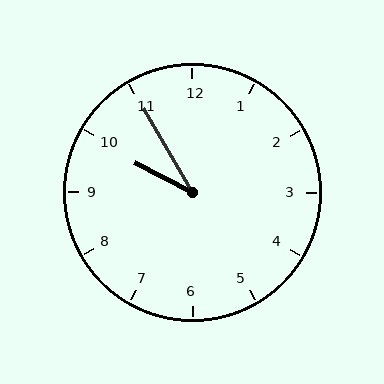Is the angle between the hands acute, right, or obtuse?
It is acute.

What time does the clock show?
9:55.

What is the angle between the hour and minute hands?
Approximately 32 degrees.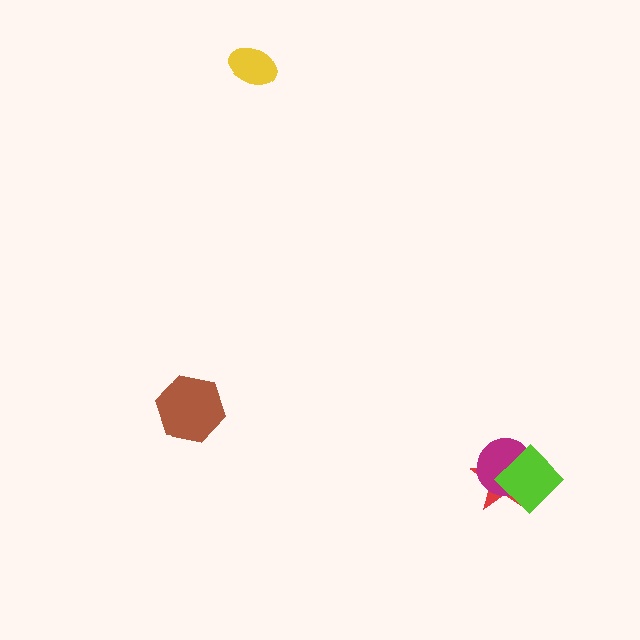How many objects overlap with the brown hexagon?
0 objects overlap with the brown hexagon.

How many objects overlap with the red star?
2 objects overlap with the red star.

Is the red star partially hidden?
Yes, it is partially covered by another shape.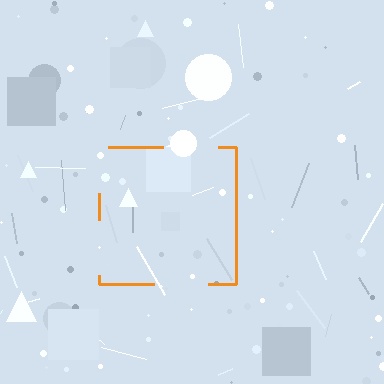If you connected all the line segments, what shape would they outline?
They would outline a square.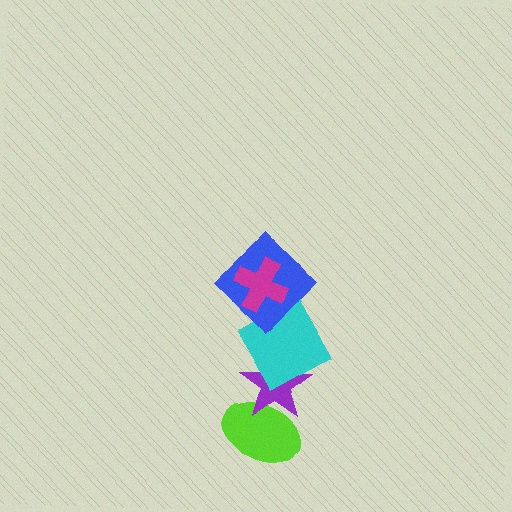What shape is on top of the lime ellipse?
The purple star is on top of the lime ellipse.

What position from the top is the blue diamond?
The blue diamond is 2nd from the top.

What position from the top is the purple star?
The purple star is 4th from the top.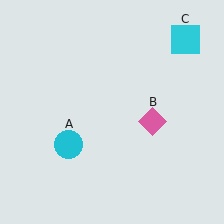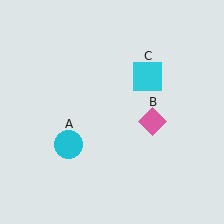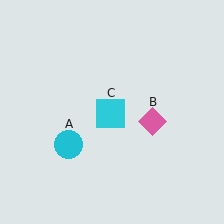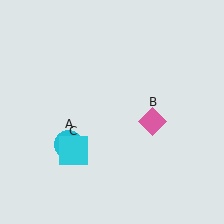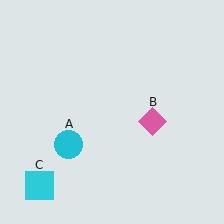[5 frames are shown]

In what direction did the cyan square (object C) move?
The cyan square (object C) moved down and to the left.